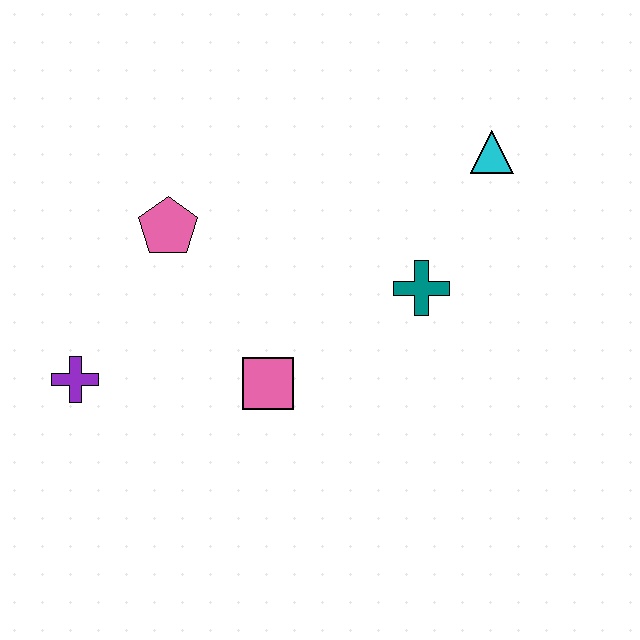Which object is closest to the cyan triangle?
The teal cross is closest to the cyan triangle.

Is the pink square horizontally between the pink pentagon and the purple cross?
No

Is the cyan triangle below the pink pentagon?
No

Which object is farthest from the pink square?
The cyan triangle is farthest from the pink square.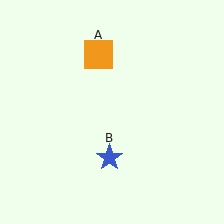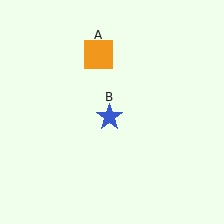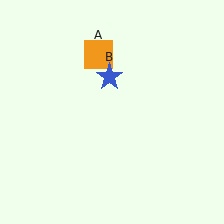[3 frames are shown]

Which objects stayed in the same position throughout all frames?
Orange square (object A) remained stationary.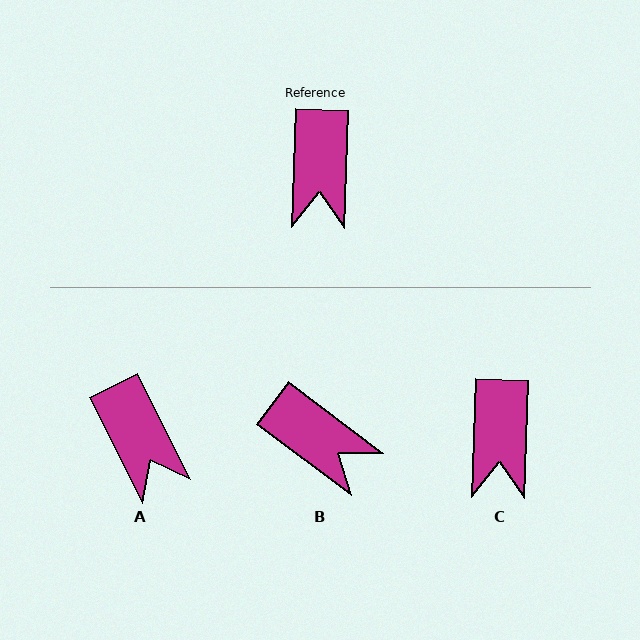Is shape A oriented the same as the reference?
No, it is off by about 28 degrees.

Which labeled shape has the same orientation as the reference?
C.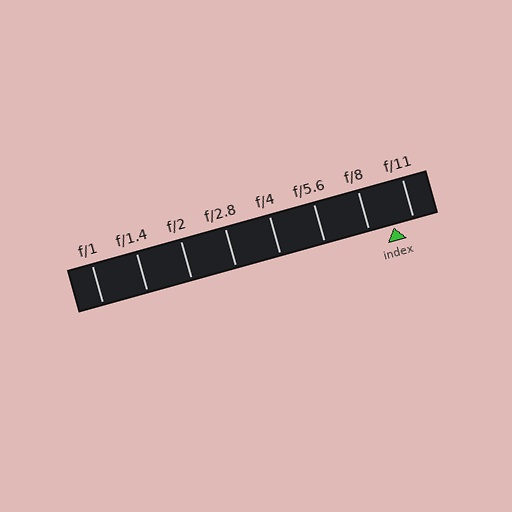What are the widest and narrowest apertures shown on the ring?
The widest aperture shown is f/1 and the narrowest is f/11.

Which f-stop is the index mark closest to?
The index mark is closest to f/11.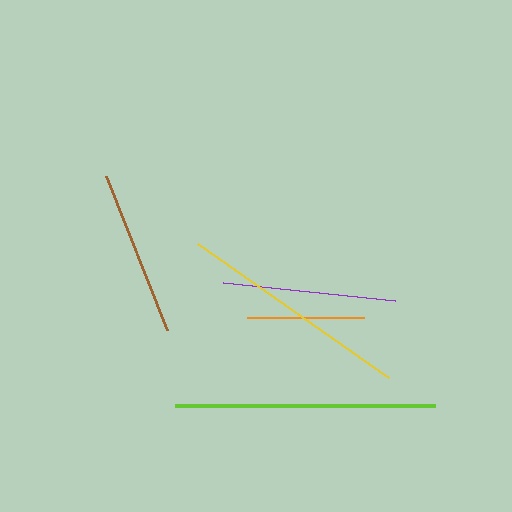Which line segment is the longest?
The lime line is the longest at approximately 259 pixels.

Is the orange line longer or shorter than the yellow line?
The yellow line is longer than the orange line.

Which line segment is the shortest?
The orange line is the shortest at approximately 118 pixels.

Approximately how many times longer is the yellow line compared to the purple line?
The yellow line is approximately 1.3 times the length of the purple line.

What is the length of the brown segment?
The brown segment is approximately 166 pixels long.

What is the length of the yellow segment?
The yellow segment is approximately 233 pixels long.